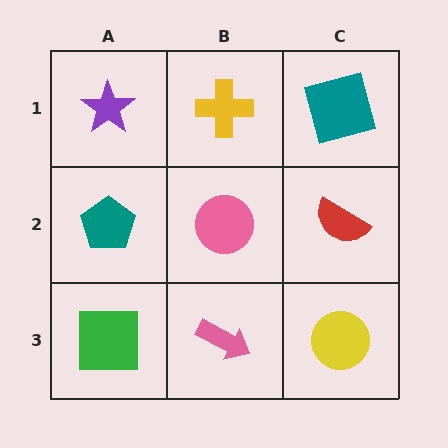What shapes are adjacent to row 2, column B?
A yellow cross (row 1, column B), a pink arrow (row 3, column B), a teal pentagon (row 2, column A), a red semicircle (row 2, column C).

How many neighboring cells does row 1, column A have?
2.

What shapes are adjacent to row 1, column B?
A pink circle (row 2, column B), a purple star (row 1, column A), a teal square (row 1, column C).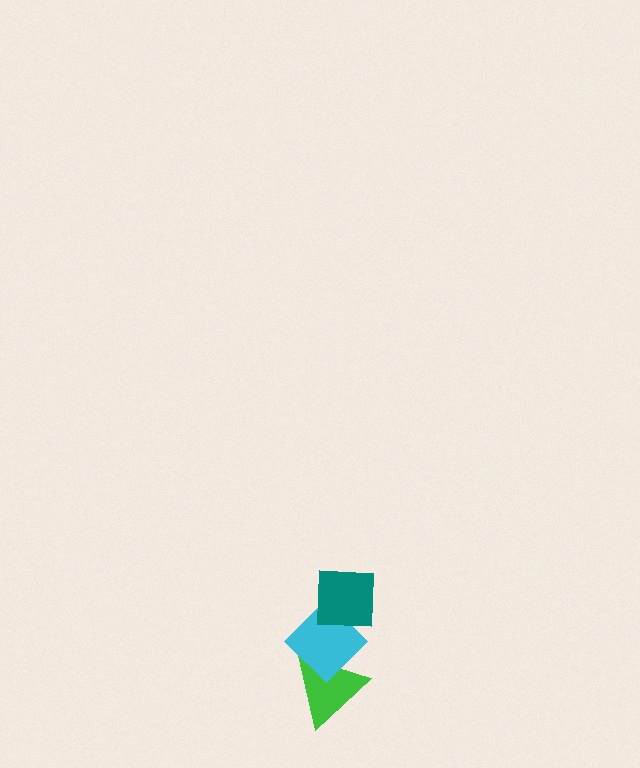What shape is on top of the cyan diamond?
The teal square is on top of the cyan diamond.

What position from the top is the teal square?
The teal square is 1st from the top.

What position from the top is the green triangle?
The green triangle is 3rd from the top.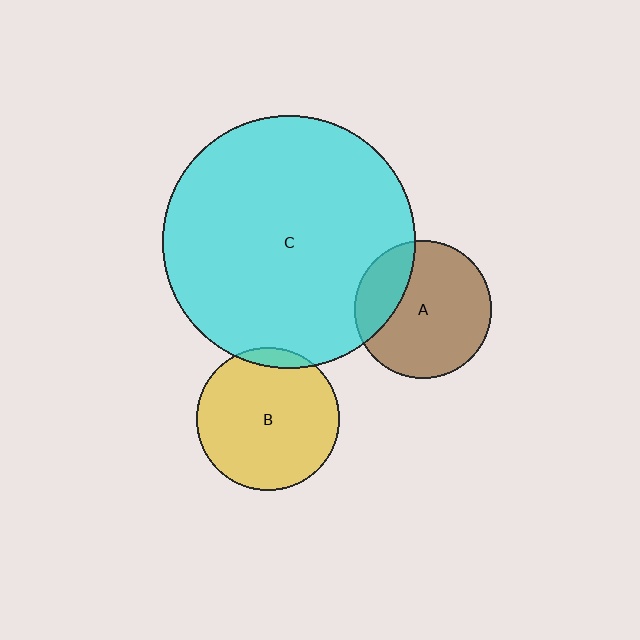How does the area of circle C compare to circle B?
Approximately 3.1 times.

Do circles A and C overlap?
Yes.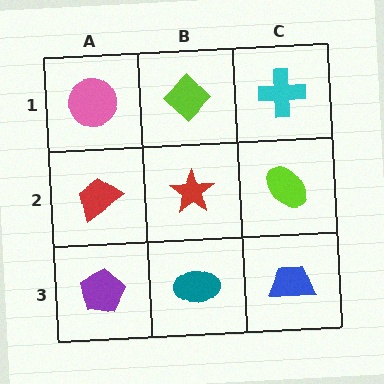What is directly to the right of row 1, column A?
A lime diamond.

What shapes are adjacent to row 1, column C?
A lime ellipse (row 2, column C), a lime diamond (row 1, column B).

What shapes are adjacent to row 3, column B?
A red star (row 2, column B), a purple pentagon (row 3, column A), a blue trapezoid (row 3, column C).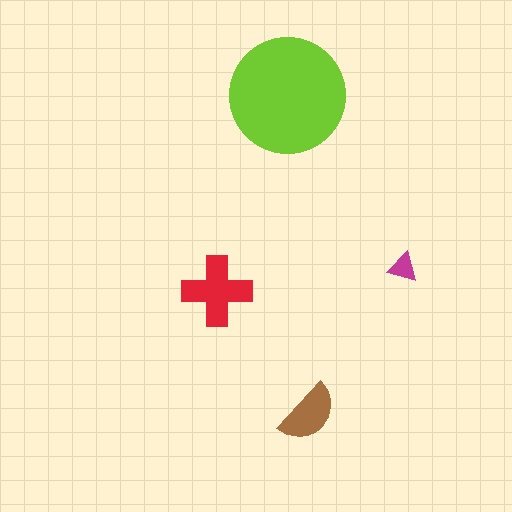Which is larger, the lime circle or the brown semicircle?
The lime circle.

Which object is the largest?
The lime circle.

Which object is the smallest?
The magenta triangle.